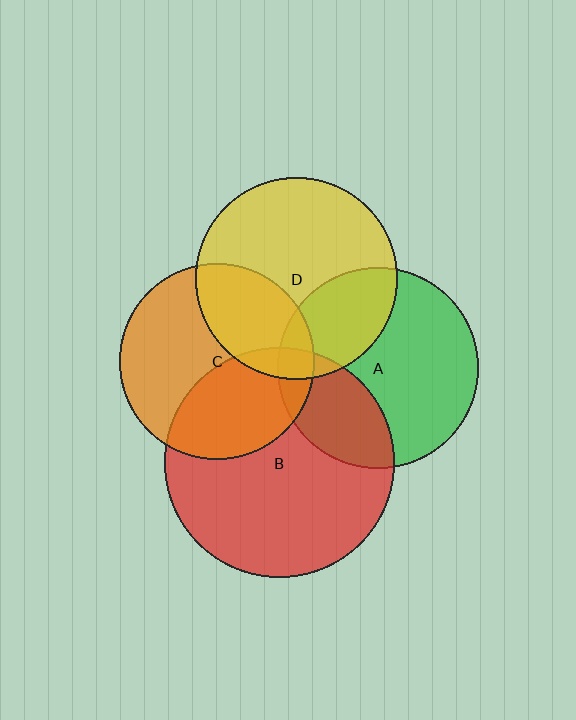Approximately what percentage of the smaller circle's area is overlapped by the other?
Approximately 10%.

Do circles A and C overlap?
Yes.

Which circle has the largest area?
Circle B (red).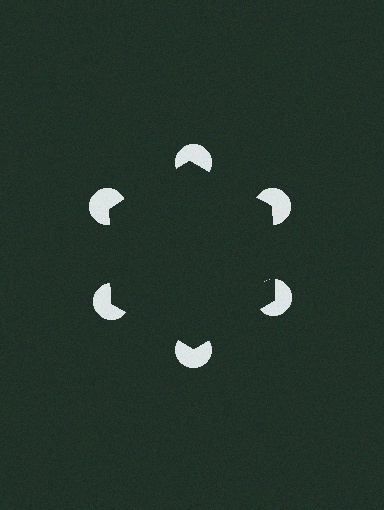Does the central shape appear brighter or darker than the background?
It typically appears slightly darker than the background, even though no actual brightness change is drawn.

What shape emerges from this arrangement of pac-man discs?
An illusory hexagon — its edges are inferred from the aligned wedge cuts in the pac-man discs, not physically drawn.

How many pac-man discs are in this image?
There are 6 — one at each vertex of the illusory hexagon.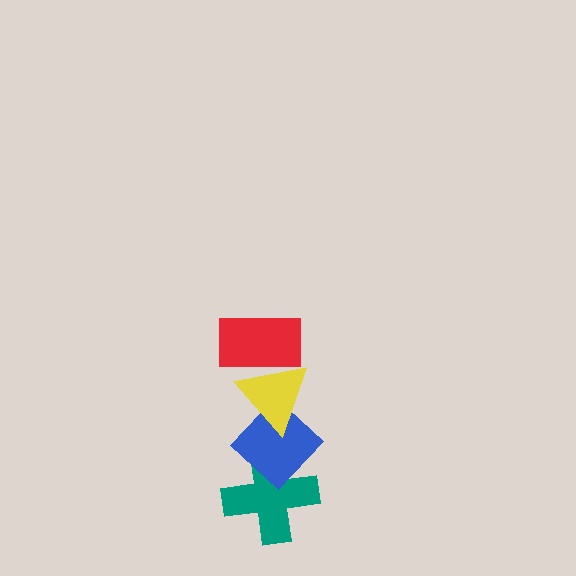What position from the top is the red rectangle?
The red rectangle is 1st from the top.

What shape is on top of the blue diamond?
The yellow triangle is on top of the blue diamond.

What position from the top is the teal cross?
The teal cross is 4th from the top.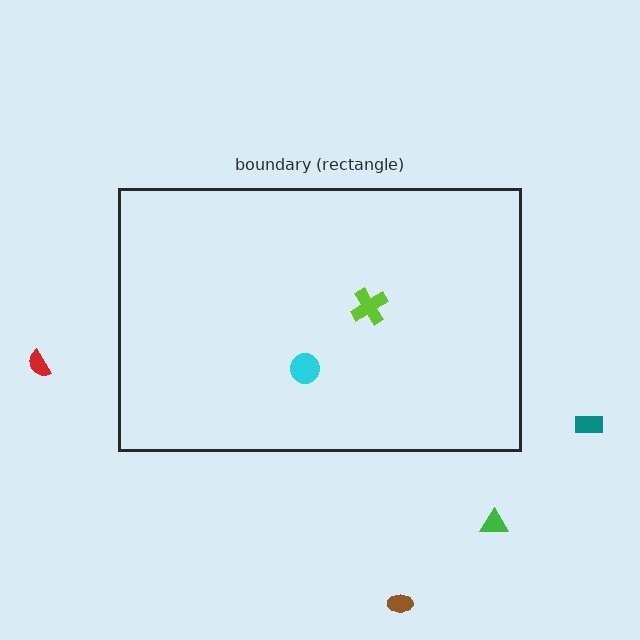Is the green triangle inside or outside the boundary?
Outside.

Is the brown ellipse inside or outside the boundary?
Outside.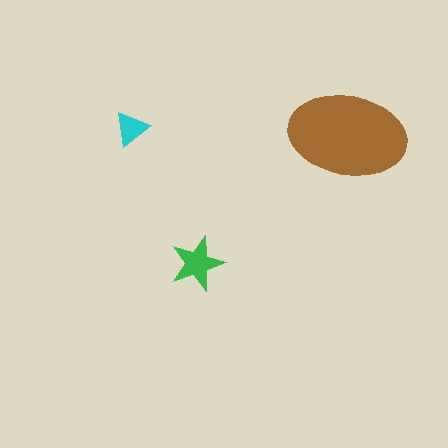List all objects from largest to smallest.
The brown ellipse, the green star, the cyan triangle.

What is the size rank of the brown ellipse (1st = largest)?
1st.